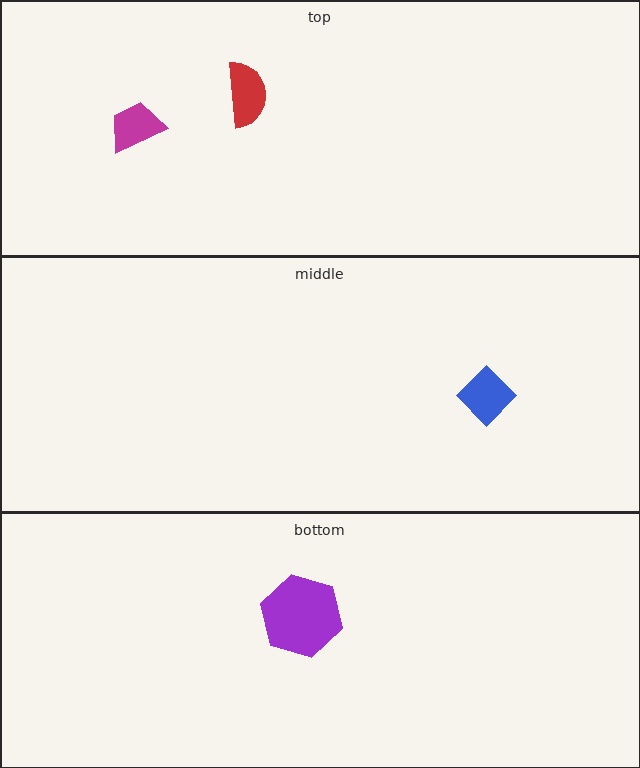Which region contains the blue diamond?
The middle region.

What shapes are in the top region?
The red semicircle, the magenta trapezoid.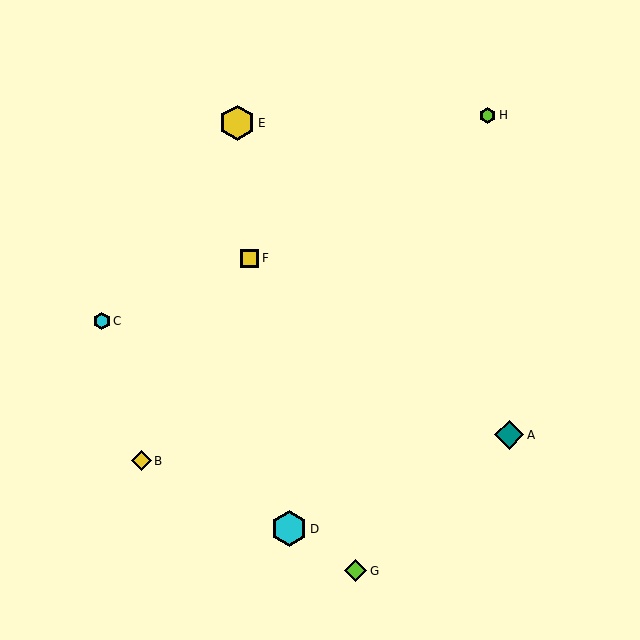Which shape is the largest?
The cyan hexagon (labeled D) is the largest.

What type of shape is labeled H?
Shape H is a lime hexagon.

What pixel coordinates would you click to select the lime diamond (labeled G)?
Click at (356, 571) to select the lime diamond G.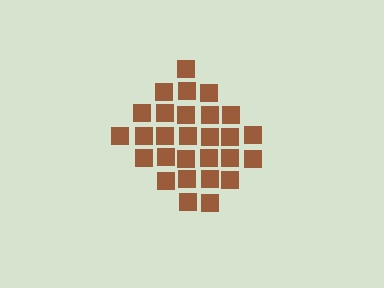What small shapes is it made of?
It is made of small squares.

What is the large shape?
The large shape is a diamond.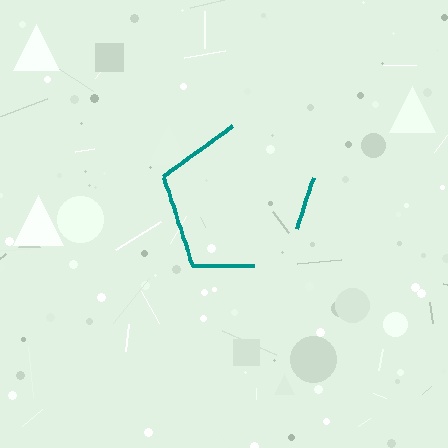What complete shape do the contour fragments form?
The contour fragments form a pentagon.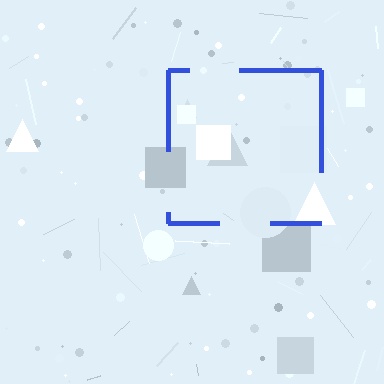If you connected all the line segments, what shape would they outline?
They would outline a square.